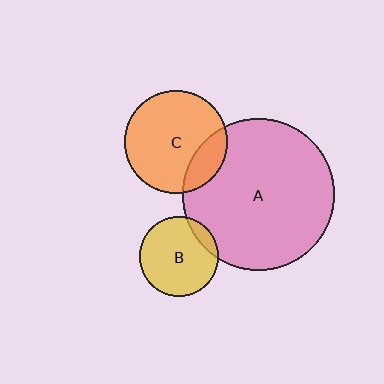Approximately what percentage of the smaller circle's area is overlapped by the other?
Approximately 10%.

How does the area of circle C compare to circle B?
Approximately 1.7 times.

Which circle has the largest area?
Circle A (pink).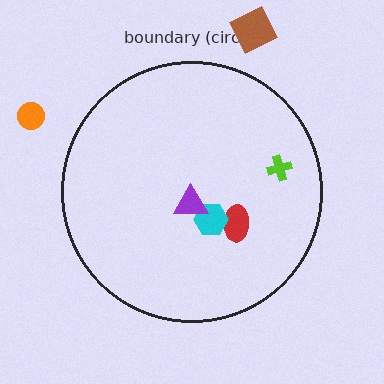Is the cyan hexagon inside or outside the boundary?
Inside.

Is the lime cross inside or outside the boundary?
Inside.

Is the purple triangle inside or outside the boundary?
Inside.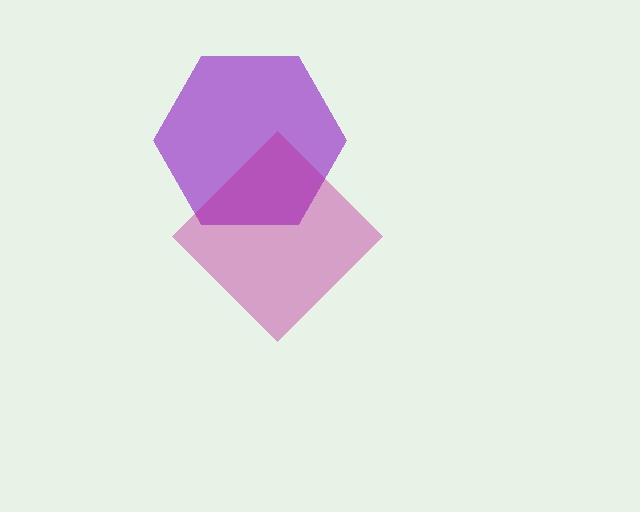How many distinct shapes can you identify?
There are 2 distinct shapes: a purple hexagon, a magenta diamond.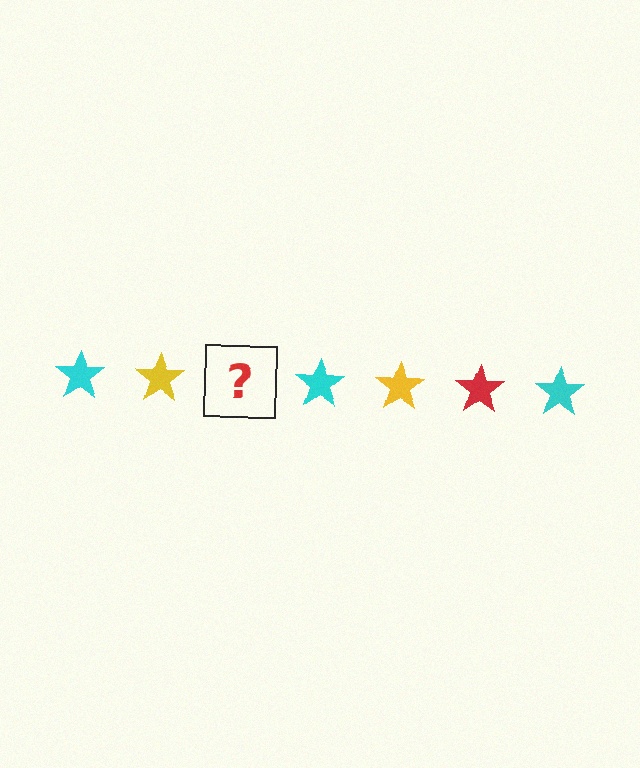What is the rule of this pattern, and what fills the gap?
The rule is that the pattern cycles through cyan, yellow, red stars. The gap should be filled with a red star.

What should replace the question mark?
The question mark should be replaced with a red star.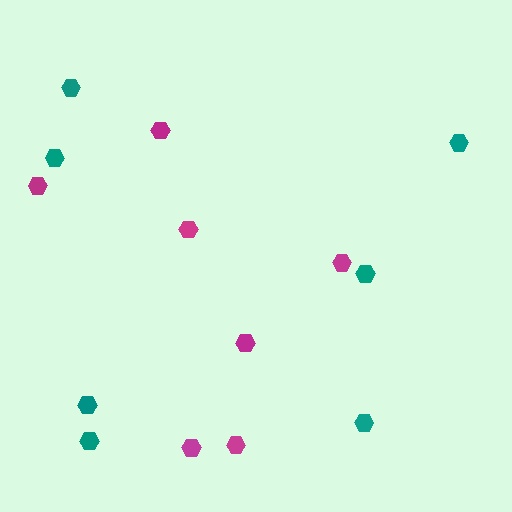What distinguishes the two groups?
There are 2 groups: one group of magenta hexagons (7) and one group of teal hexagons (7).